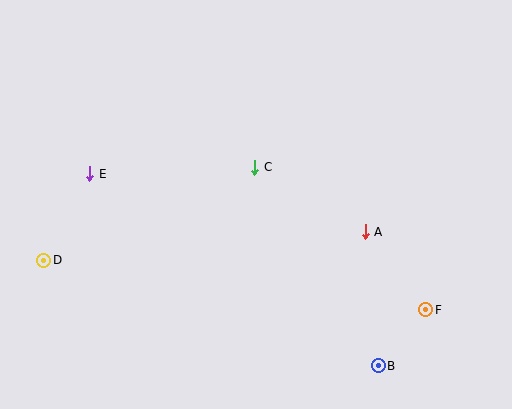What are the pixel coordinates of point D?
Point D is at (44, 260).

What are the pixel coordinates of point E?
Point E is at (90, 174).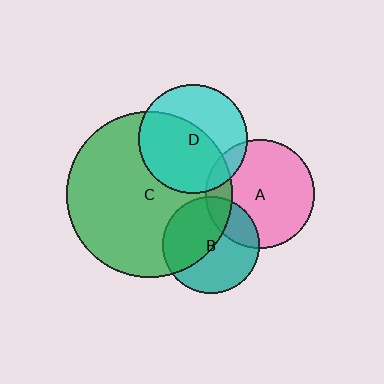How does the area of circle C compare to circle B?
Approximately 2.9 times.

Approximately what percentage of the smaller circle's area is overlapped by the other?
Approximately 20%.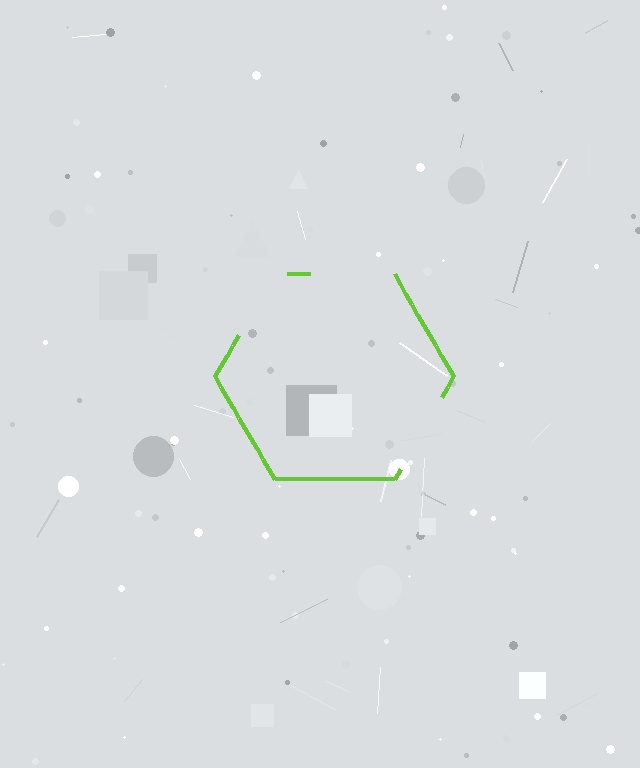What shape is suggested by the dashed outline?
The dashed outline suggests a hexagon.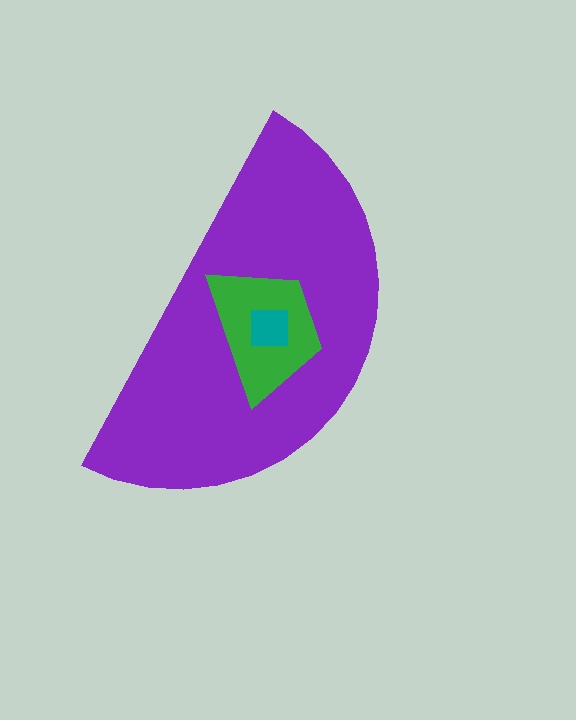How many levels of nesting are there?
3.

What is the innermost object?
The teal square.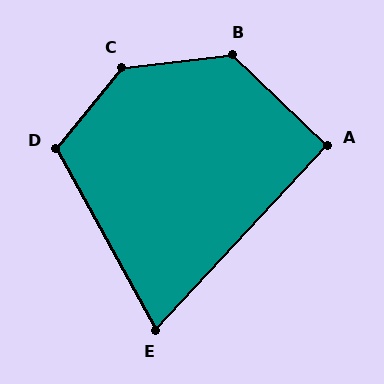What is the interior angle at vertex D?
Approximately 112 degrees (obtuse).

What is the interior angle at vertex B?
Approximately 130 degrees (obtuse).